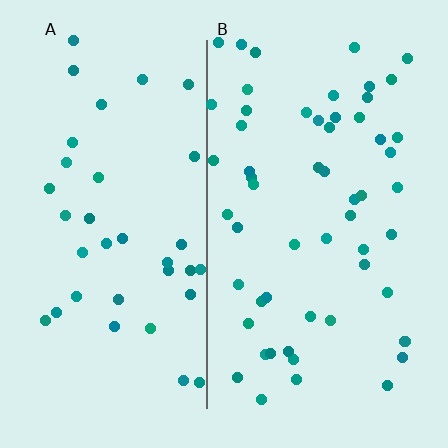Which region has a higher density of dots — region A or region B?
B (the right).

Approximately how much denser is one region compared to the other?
Approximately 1.6× — region B over region A.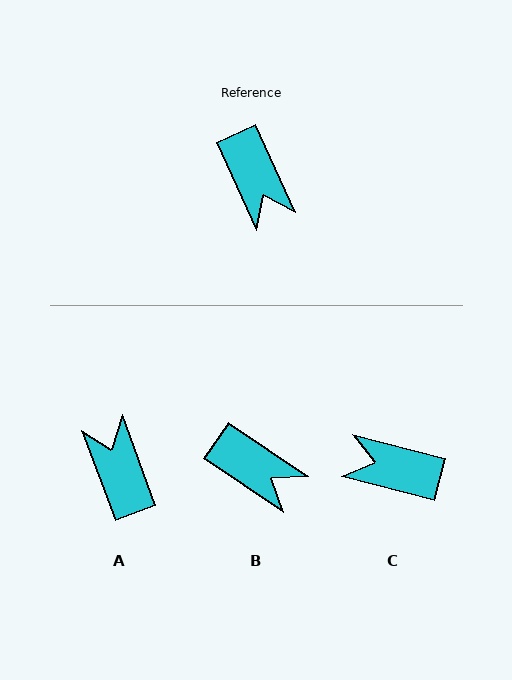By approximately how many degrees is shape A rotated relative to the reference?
Approximately 176 degrees counter-clockwise.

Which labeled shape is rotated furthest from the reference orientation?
A, about 176 degrees away.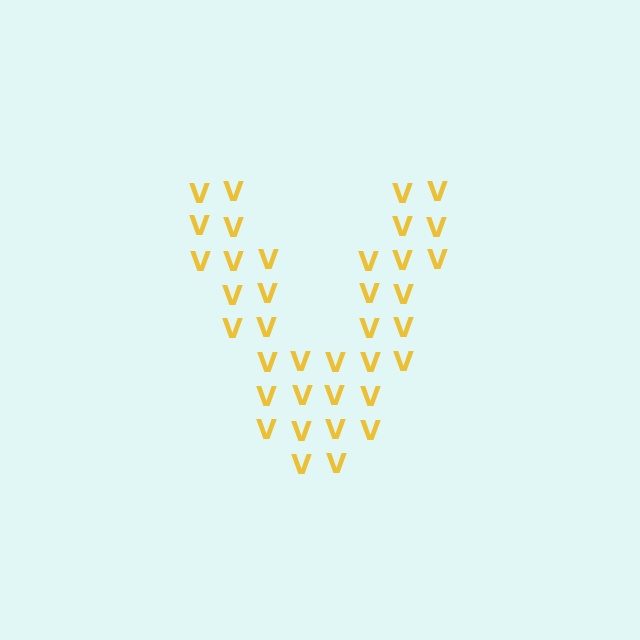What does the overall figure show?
The overall figure shows the letter V.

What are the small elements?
The small elements are letter V's.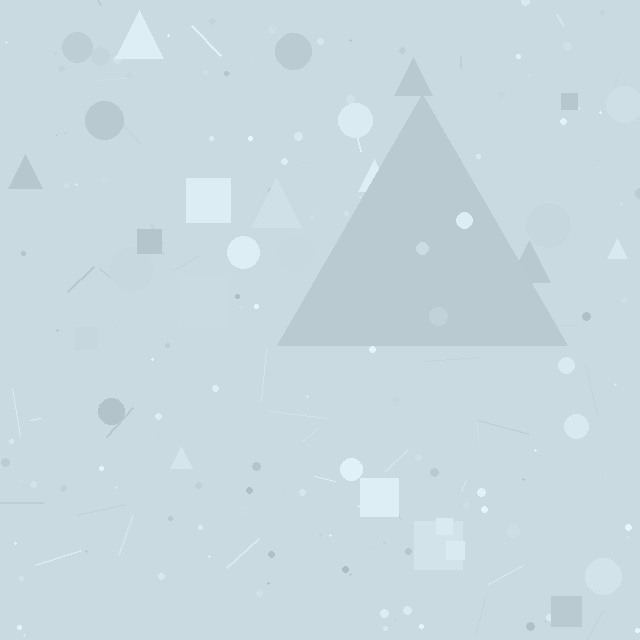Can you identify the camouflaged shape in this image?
The camouflaged shape is a triangle.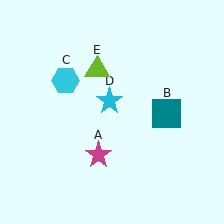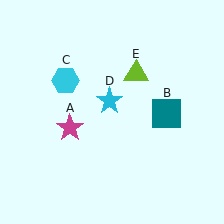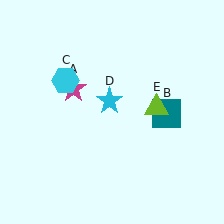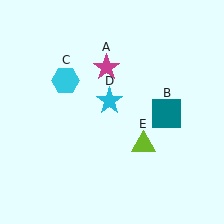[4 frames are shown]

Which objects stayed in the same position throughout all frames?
Teal square (object B) and cyan hexagon (object C) and cyan star (object D) remained stationary.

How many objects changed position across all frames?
2 objects changed position: magenta star (object A), lime triangle (object E).